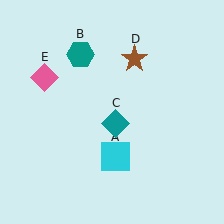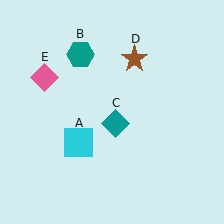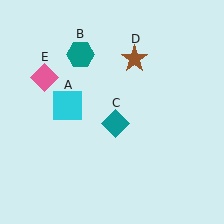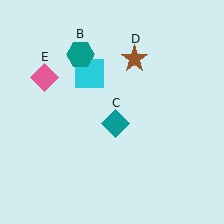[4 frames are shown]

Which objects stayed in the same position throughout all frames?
Teal hexagon (object B) and teal diamond (object C) and brown star (object D) and pink diamond (object E) remained stationary.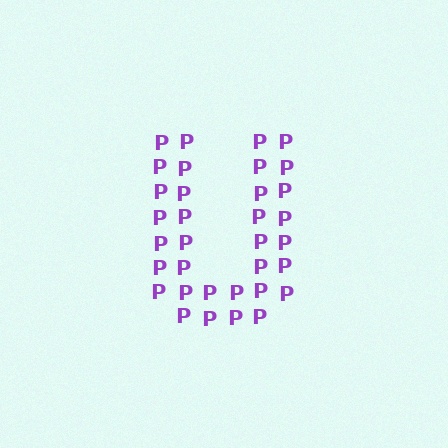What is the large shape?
The large shape is the letter U.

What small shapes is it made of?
It is made of small letter P's.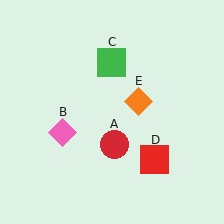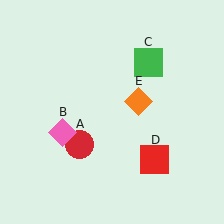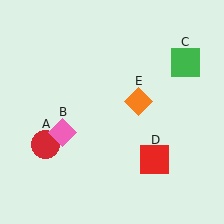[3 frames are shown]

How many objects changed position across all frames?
2 objects changed position: red circle (object A), green square (object C).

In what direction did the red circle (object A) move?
The red circle (object A) moved left.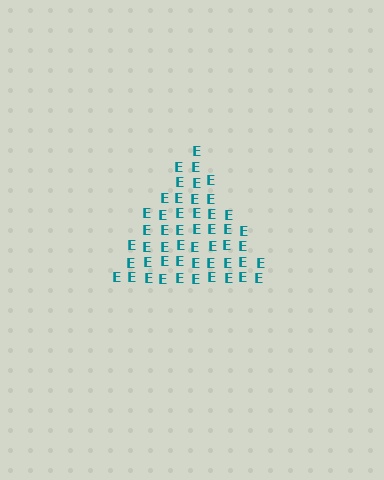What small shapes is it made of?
It is made of small letter E's.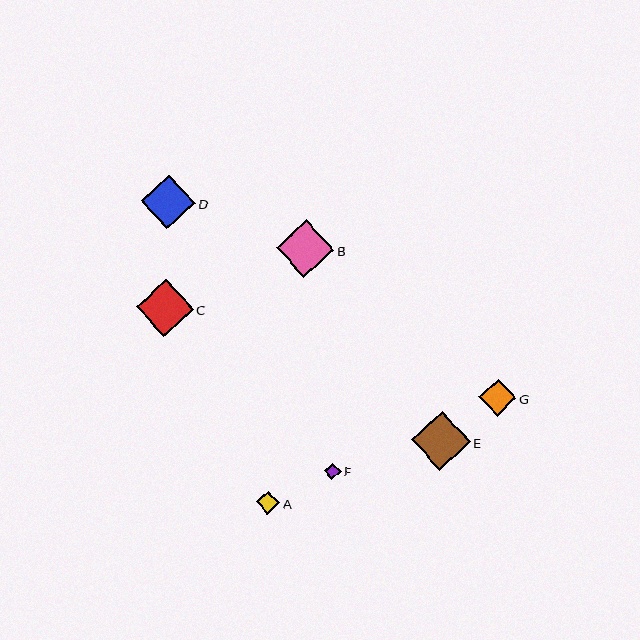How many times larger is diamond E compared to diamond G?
Diamond E is approximately 1.6 times the size of diamond G.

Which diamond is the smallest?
Diamond F is the smallest with a size of approximately 17 pixels.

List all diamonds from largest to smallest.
From largest to smallest: E, B, C, D, G, A, F.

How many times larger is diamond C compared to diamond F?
Diamond C is approximately 3.4 times the size of diamond F.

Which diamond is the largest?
Diamond E is the largest with a size of approximately 59 pixels.